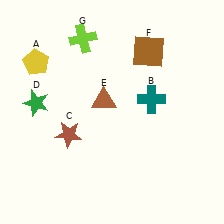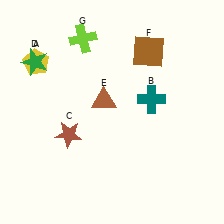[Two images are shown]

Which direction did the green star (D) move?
The green star (D) moved up.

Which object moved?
The green star (D) moved up.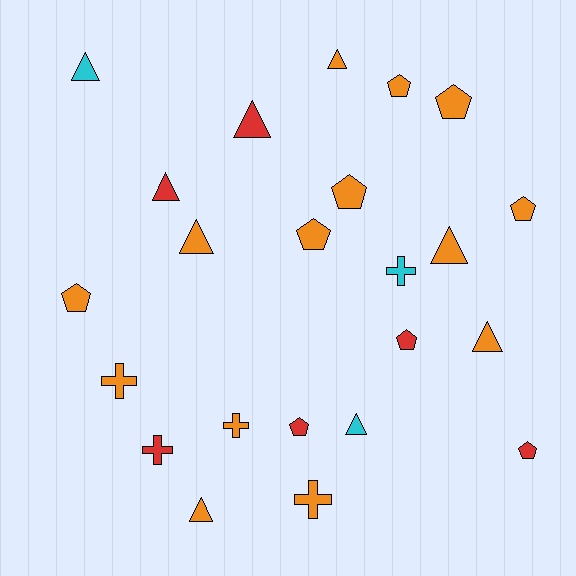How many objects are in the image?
There are 23 objects.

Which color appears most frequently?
Orange, with 14 objects.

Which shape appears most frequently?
Pentagon, with 9 objects.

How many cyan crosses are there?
There is 1 cyan cross.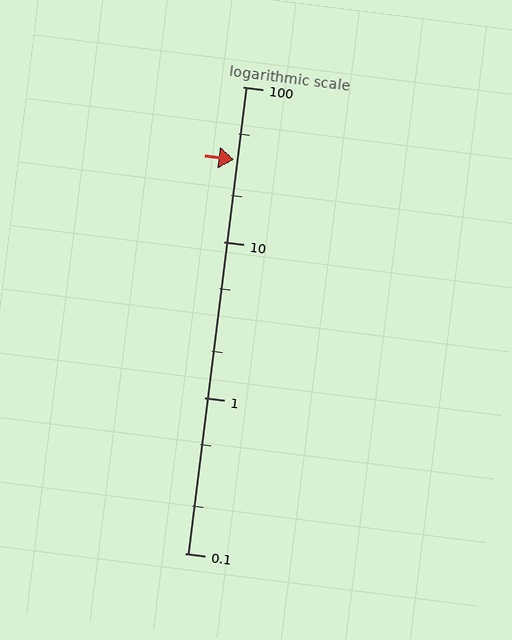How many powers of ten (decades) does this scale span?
The scale spans 3 decades, from 0.1 to 100.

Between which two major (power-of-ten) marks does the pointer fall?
The pointer is between 10 and 100.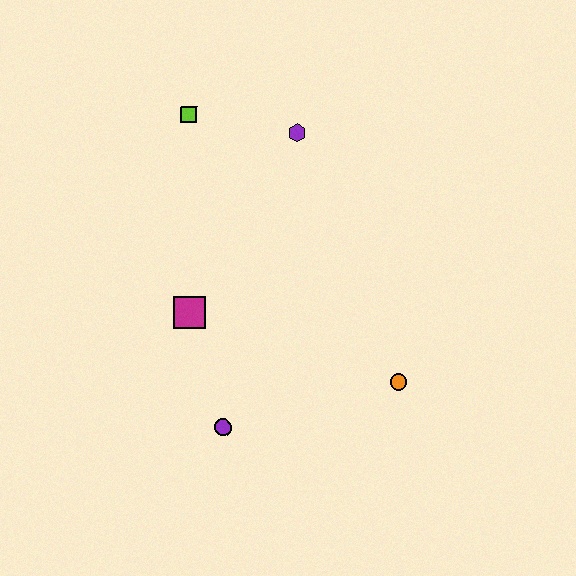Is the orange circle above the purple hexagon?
No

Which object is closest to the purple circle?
The magenta square is closest to the purple circle.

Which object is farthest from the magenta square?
The orange circle is farthest from the magenta square.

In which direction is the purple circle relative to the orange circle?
The purple circle is to the left of the orange circle.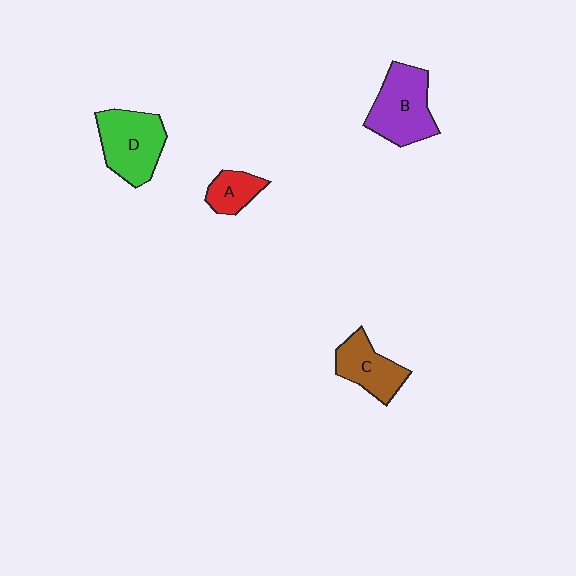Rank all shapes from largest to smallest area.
From largest to smallest: B (purple), D (green), C (brown), A (red).